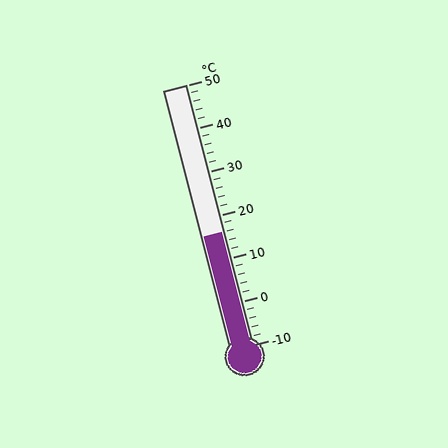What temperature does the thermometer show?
The thermometer shows approximately 16°C.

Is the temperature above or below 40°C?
The temperature is below 40°C.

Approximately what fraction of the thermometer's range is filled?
The thermometer is filled to approximately 45% of its range.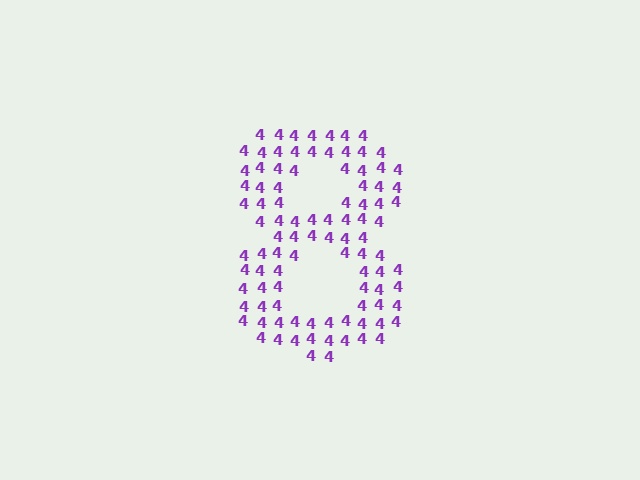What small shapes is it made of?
It is made of small digit 4's.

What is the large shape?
The large shape is the digit 8.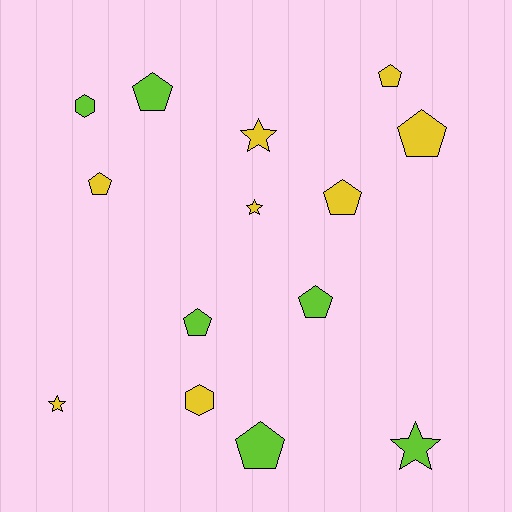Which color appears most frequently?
Yellow, with 8 objects.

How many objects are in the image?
There are 14 objects.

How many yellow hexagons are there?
There is 1 yellow hexagon.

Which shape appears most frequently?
Pentagon, with 8 objects.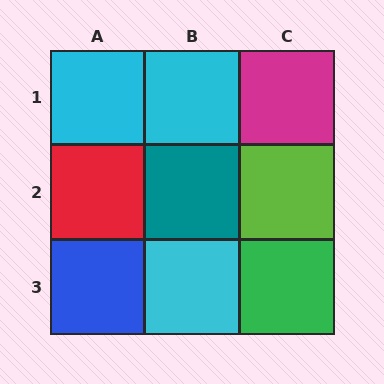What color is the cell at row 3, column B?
Cyan.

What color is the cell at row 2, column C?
Lime.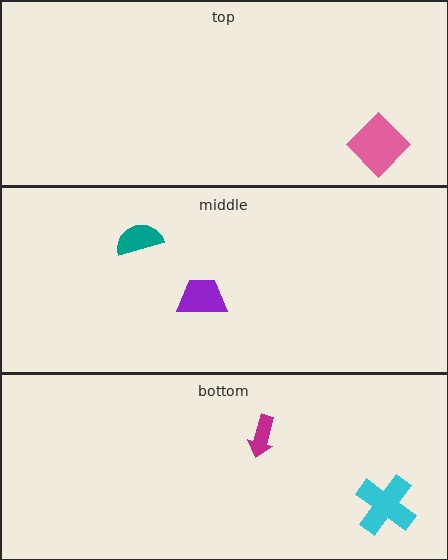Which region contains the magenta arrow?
The bottom region.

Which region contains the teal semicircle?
The middle region.